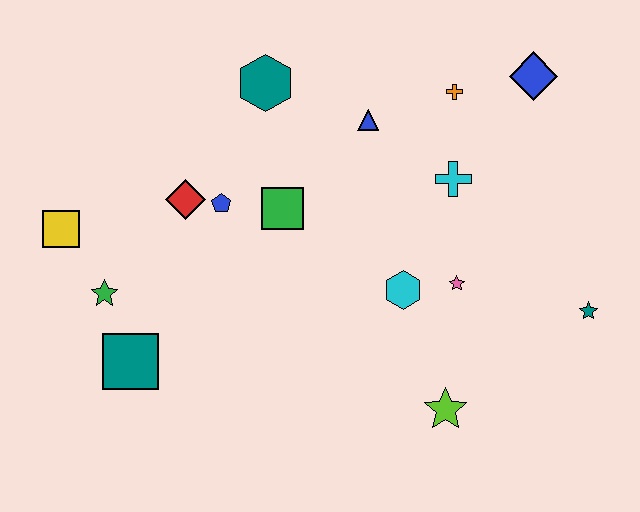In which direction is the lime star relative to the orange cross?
The lime star is below the orange cross.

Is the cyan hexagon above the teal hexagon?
No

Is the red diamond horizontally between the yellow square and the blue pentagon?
Yes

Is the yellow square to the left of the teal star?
Yes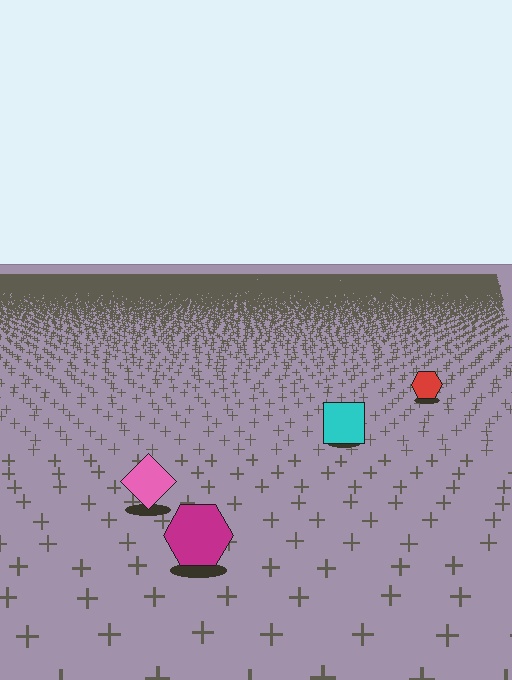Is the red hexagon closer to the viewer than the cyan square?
No. The cyan square is closer — you can tell from the texture gradient: the ground texture is coarser near it.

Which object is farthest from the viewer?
The red hexagon is farthest from the viewer. It appears smaller and the ground texture around it is denser.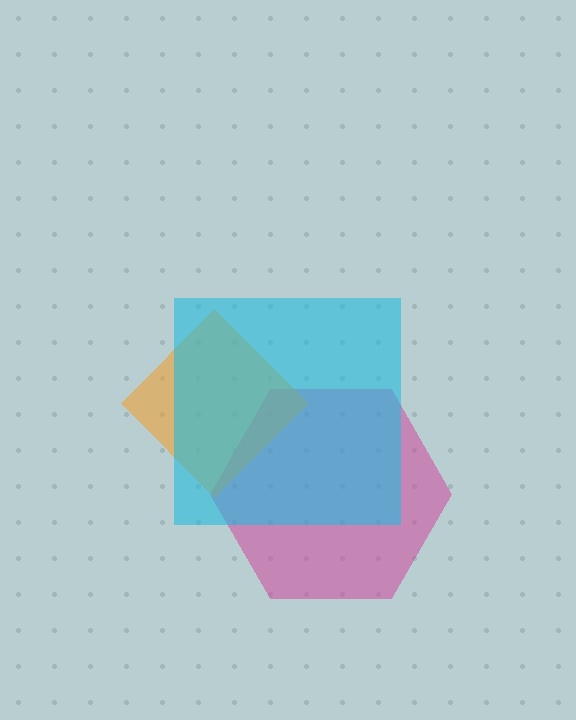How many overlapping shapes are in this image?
There are 3 overlapping shapes in the image.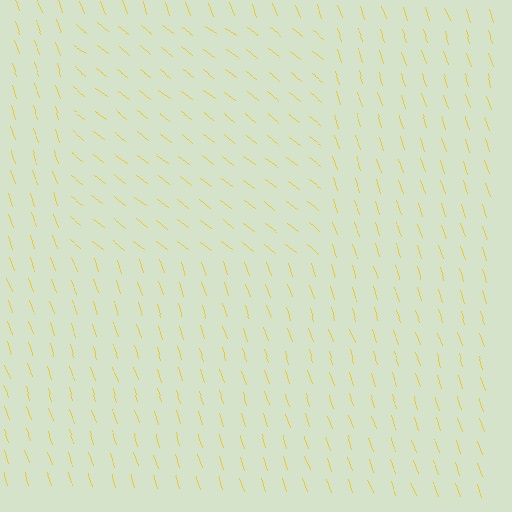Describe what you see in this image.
The image is filled with small yellow line segments. A rectangle region in the image has lines oriented differently from the surrounding lines, creating a visible texture boundary.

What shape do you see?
I see a rectangle.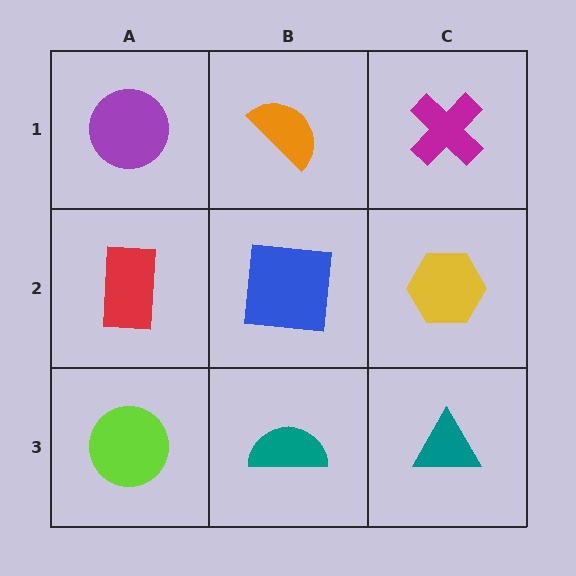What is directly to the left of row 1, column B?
A purple circle.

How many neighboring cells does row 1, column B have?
3.